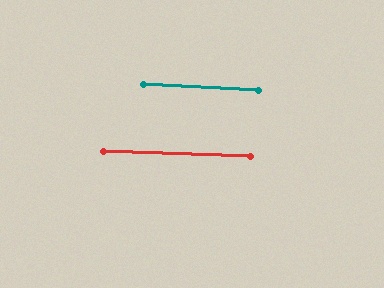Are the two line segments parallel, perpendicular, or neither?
Parallel — their directions differ by only 1.2°.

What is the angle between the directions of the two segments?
Approximately 1 degree.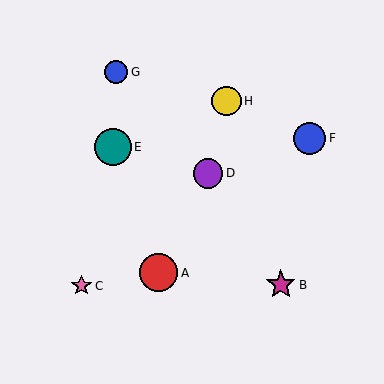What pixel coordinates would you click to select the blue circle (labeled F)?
Click at (309, 138) to select the blue circle F.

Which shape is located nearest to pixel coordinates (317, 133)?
The blue circle (labeled F) at (309, 138) is nearest to that location.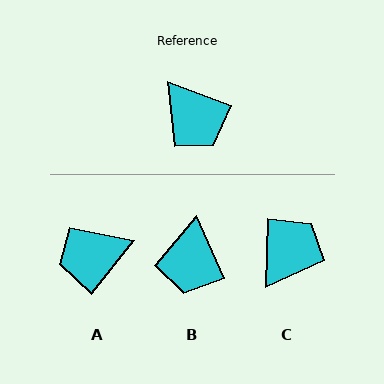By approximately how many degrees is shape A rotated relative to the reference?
Approximately 108 degrees clockwise.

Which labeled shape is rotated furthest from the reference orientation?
C, about 108 degrees away.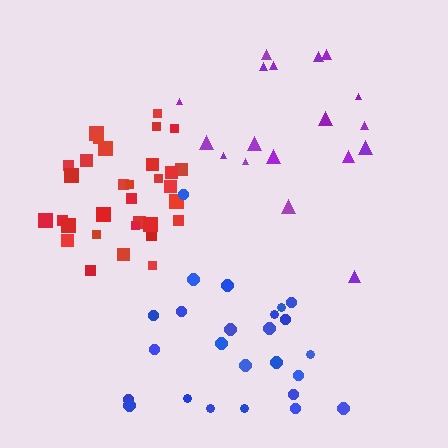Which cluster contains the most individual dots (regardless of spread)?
Red (32).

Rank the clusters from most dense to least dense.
red, blue, purple.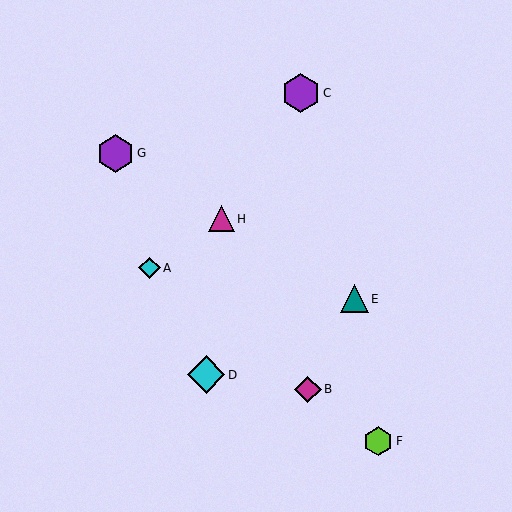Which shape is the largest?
The purple hexagon (labeled C) is the largest.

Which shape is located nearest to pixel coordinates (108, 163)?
The purple hexagon (labeled G) at (116, 153) is nearest to that location.